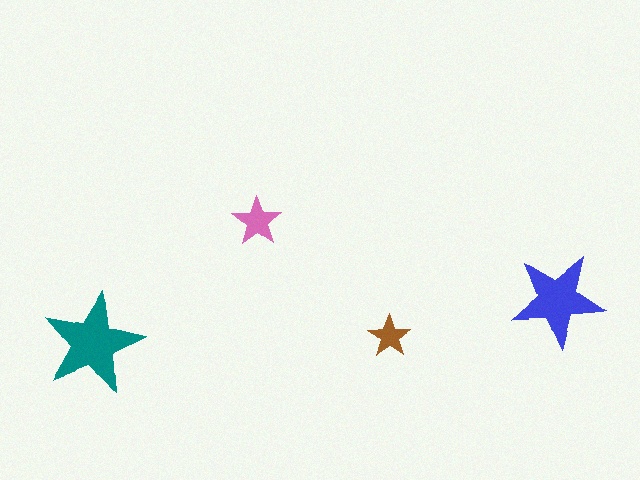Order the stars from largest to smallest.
the teal one, the blue one, the pink one, the brown one.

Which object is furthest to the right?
The blue star is rightmost.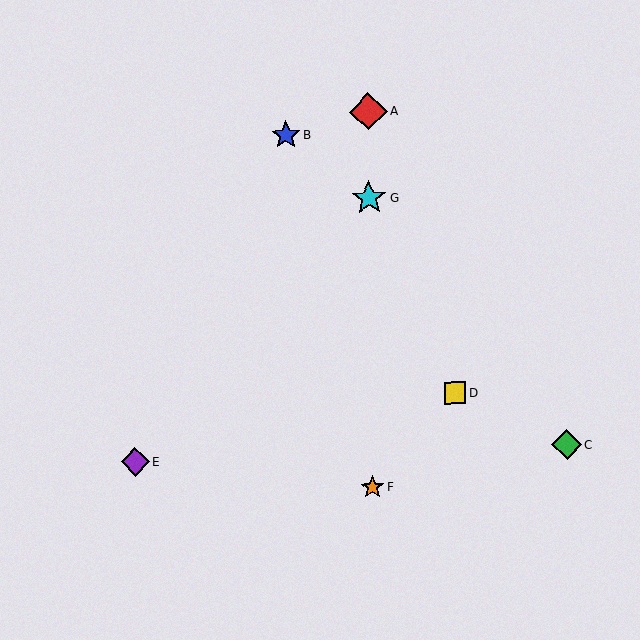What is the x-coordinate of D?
Object D is at x≈455.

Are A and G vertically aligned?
Yes, both are at x≈368.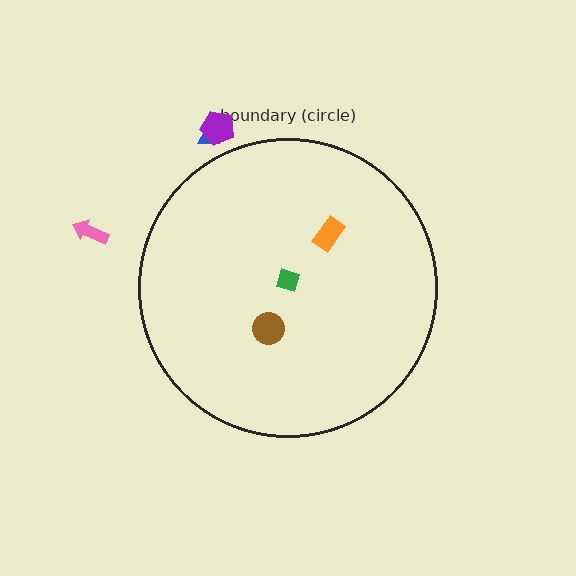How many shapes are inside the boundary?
3 inside, 3 outside.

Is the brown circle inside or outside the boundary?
Inside.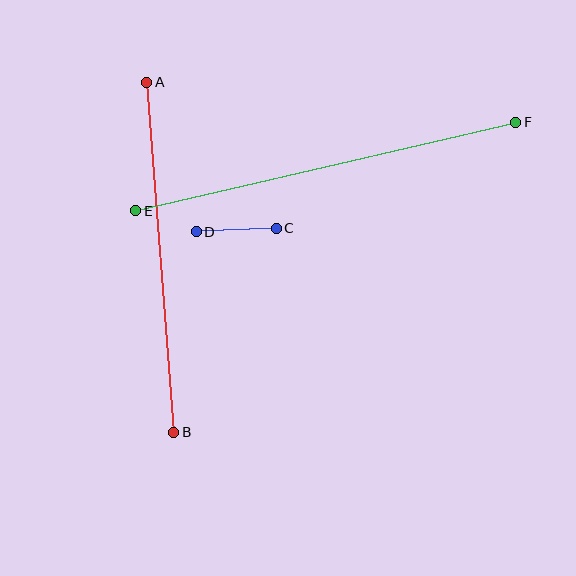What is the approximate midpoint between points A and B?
The midpoint is at approximately (160, 257) pixels.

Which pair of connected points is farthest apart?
Points E and F are farthest apart.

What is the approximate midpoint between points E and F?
The midpoint is at approximately (326, 166) pixels.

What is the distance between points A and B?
The distance is approximately 351 pixels.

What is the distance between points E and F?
The distance is approximately 390 pixels.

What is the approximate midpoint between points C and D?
The midpoint is at approximately (236, 230) pixels.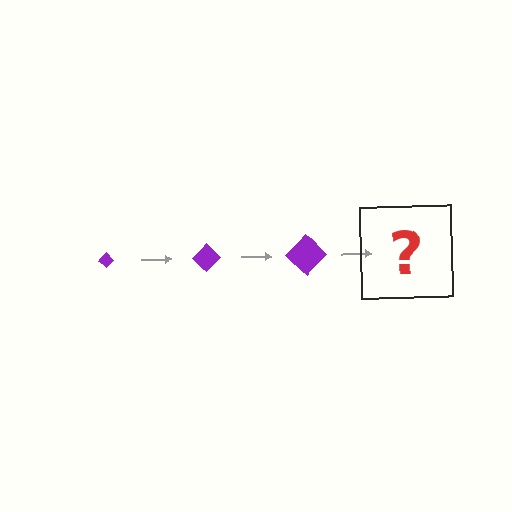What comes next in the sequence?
The next element should be a purple diamond, larger than the previous one.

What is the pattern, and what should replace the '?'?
The pattern is that the diamond gets progressively larger each step. The '?' should be a purple diamond, larger than the previous one.